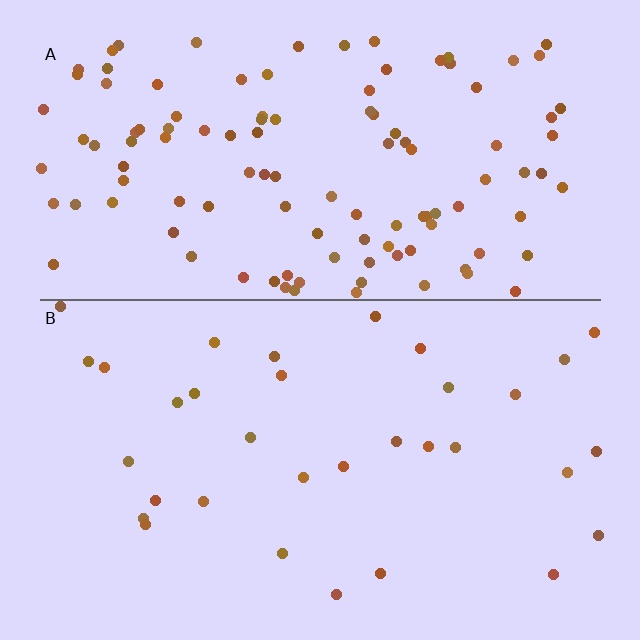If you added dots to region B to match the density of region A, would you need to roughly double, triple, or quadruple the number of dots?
Approximately quadruple.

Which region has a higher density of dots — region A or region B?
A (the top).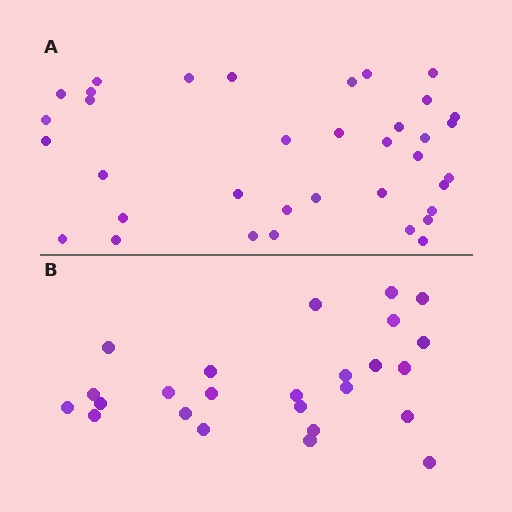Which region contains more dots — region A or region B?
Region A (the top region) has more dots.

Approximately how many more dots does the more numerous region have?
Region A has roughly 12 or so more dots than region B.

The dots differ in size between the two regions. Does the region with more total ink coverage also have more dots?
No. Region B has more total ink coverage because its dots are larger, but region A actually contains more individual dots. Total area can be misleading — the number of items is what matters here.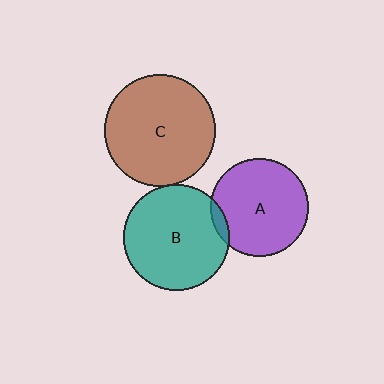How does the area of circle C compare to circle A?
Approximately 1.3 times.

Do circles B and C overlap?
Yes.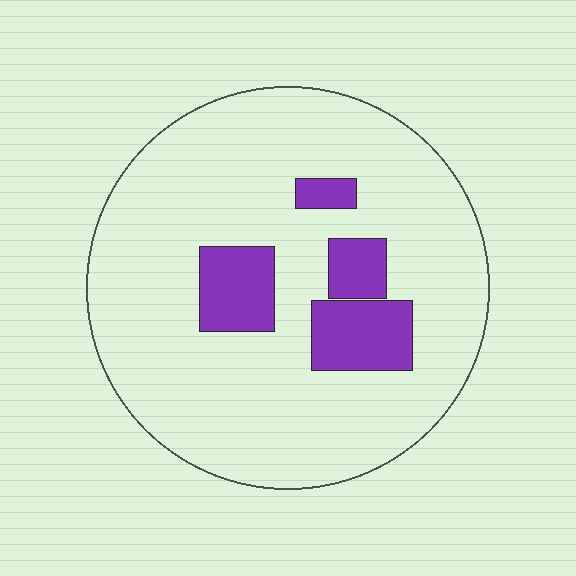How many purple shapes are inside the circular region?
4.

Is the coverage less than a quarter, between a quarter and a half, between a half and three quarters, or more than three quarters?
Less than a quarter.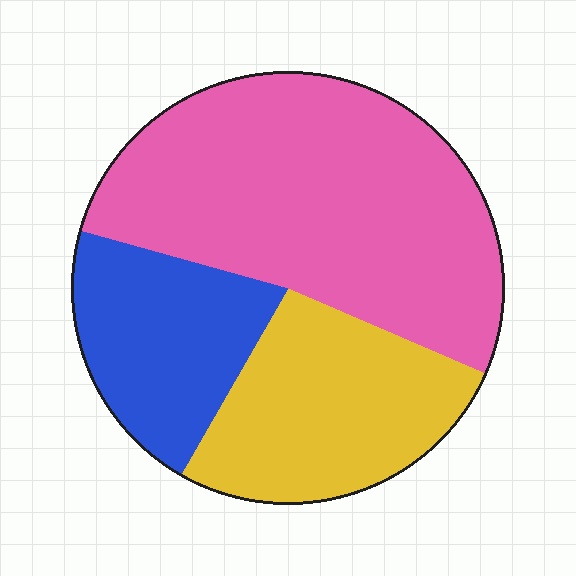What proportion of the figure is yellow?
Yellow takes up about one quarter (1/4) of the figure.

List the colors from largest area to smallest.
From largest to smallest: pink, yellow, blue.